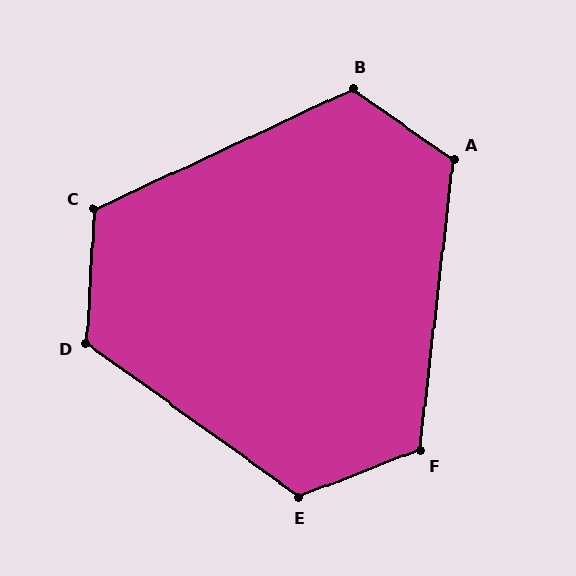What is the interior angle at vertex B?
Approximately 120 degrees (obtuse).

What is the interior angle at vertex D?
Approximately 122 degrees (obtuse).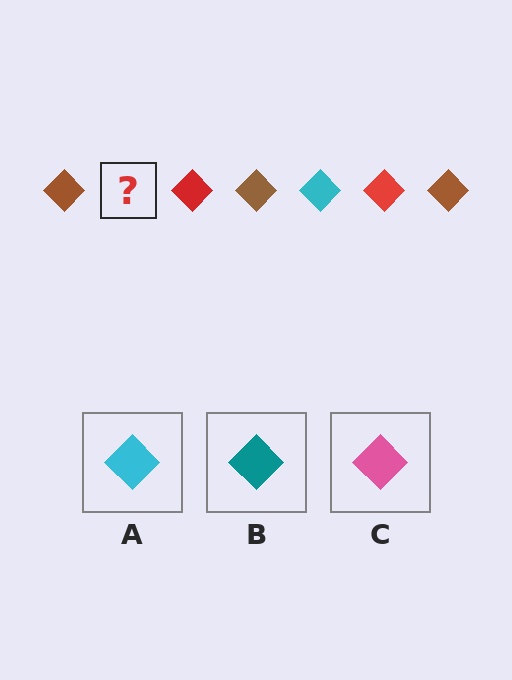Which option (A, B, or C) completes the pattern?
A.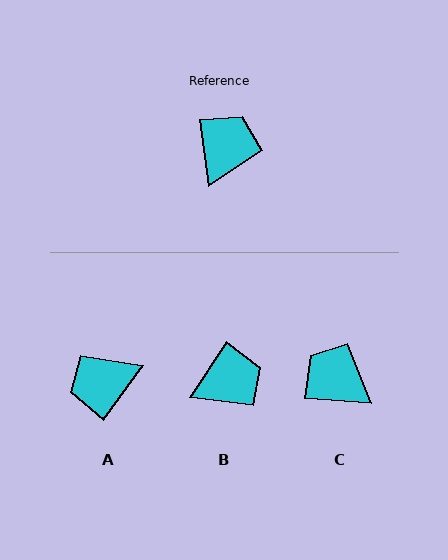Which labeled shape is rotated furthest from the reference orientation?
A, about 136 degrees away.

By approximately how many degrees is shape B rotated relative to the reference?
Approximately 42 degrees clockwise.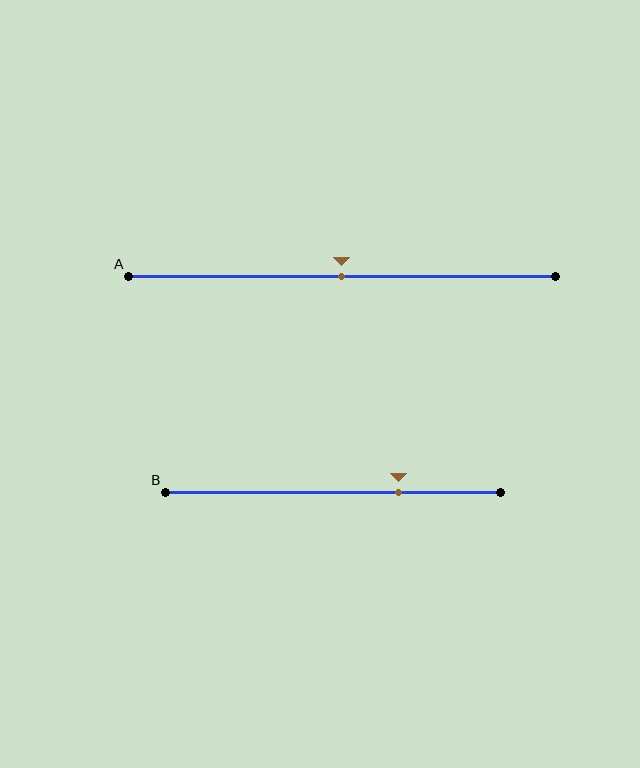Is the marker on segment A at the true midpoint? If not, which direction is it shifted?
Yes, the marker on segment A is at the true midpoint.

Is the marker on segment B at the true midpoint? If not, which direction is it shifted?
No, the marker on segment B is shifted to the right by about 20% of the segment length.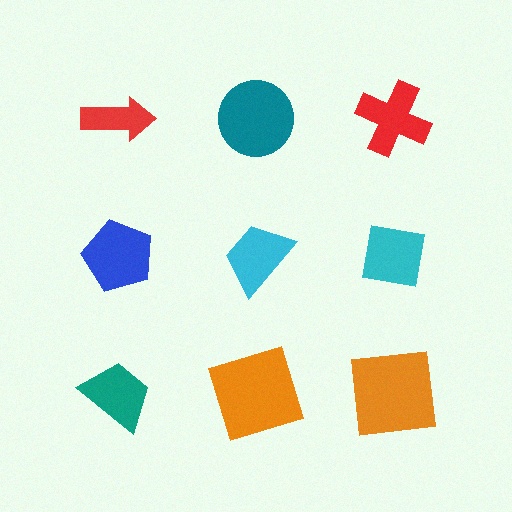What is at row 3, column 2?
An orange square.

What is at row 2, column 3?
A cyan square.